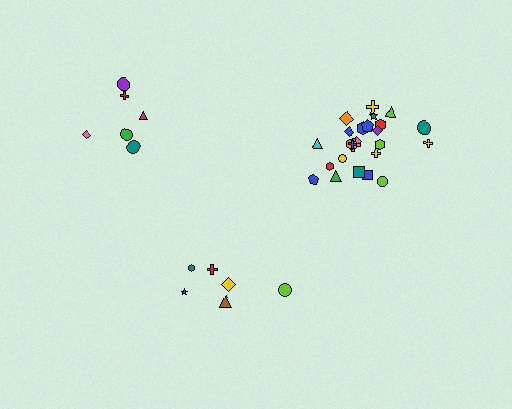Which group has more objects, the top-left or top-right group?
The top-right group.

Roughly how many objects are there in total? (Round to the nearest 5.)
Roughly 35 objects in total.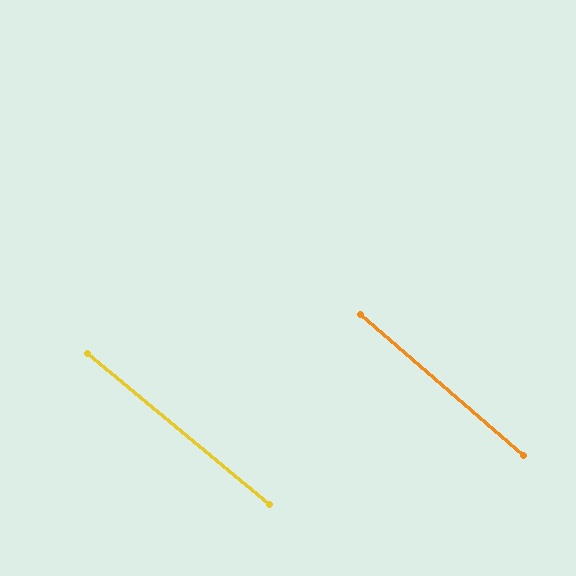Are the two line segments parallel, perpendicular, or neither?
Parallel — their directions differ by only 1.1°.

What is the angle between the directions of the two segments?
Approximately 1 degree.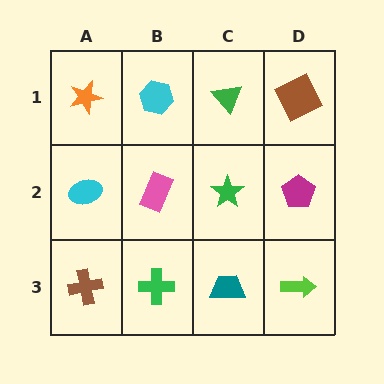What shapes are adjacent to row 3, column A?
A cyan ellipse (row 2, column A), a green cross (row 3, column B).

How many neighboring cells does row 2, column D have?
3.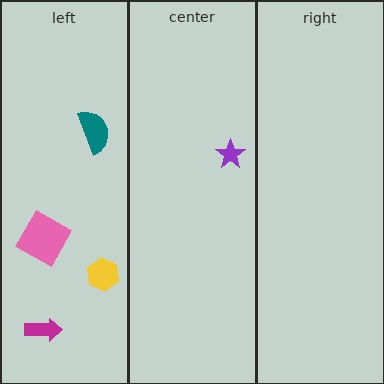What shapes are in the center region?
The purple star.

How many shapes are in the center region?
1.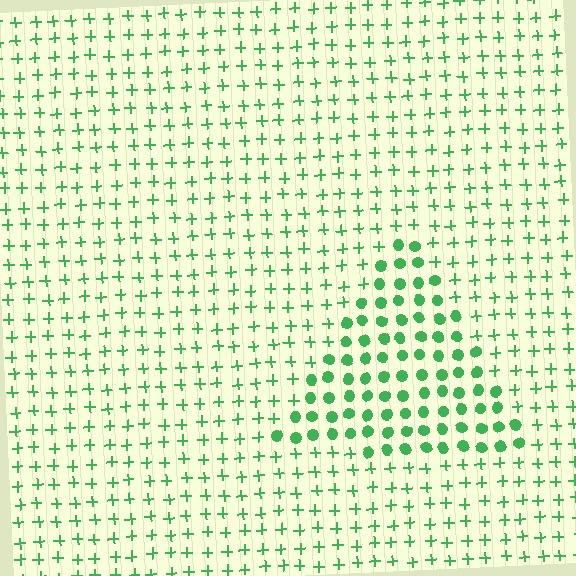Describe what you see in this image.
The image is filled with small green elements arranged in a uniform grid. A triangle-shaped region contains circles, while the surrounding area contains plus signs. The boundary is defined purely by the change in element shape.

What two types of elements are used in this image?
The image uses circles inside the triangle region and plus signs outside it.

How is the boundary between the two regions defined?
The boundary is defined by a change in element shape: circles inside vs. plus signs outside. All elements share the same color and spacing.